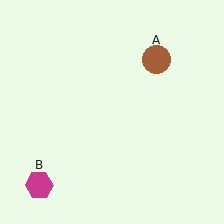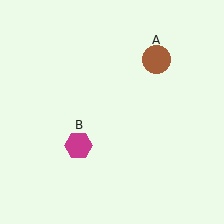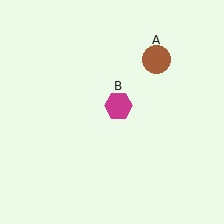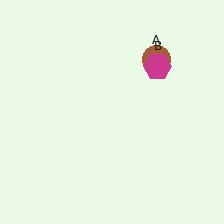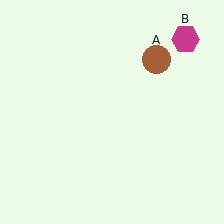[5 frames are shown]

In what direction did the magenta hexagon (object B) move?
The magenta hexagon (object B) moved up and to the right.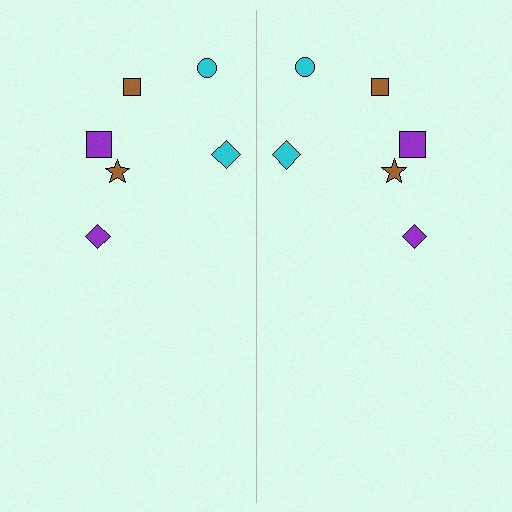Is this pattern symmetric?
Yes, this pattern has bilateral (reflection) symmetry.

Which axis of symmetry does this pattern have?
The pattern has a vertical axis of symmetry running through the center of the image.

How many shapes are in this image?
There are 12 shapes in this image.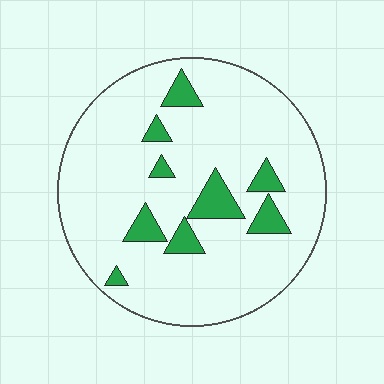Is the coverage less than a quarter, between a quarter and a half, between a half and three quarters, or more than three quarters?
Less than a quarter.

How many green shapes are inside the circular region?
9.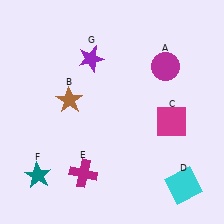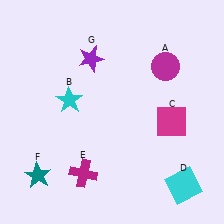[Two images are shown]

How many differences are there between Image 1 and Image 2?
There is 1 difference between the two images.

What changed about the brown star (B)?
In Image 1, B is brown. In Image 2, it changed to cyan.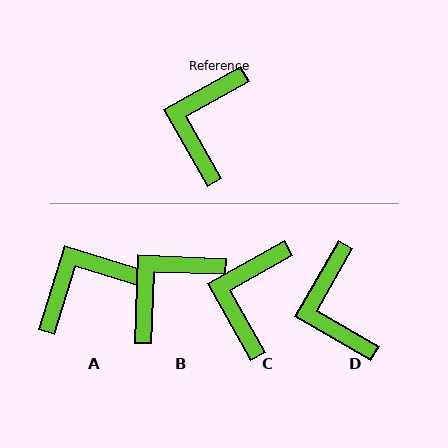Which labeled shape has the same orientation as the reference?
C.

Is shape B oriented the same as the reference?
No, it is off by about 31 degrees.